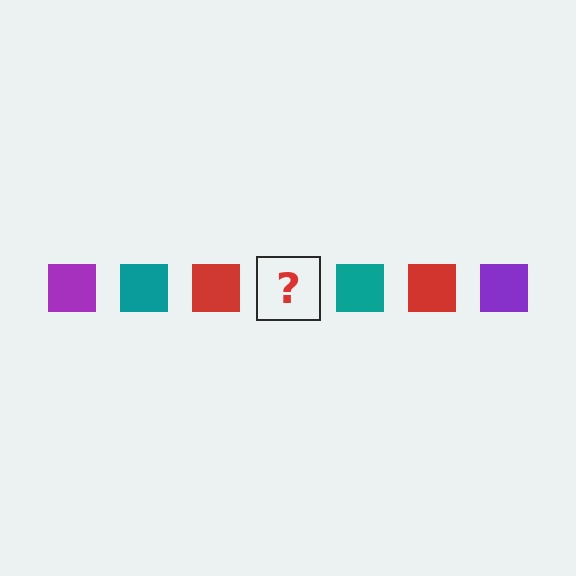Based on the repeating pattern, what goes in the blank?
The blank should be a purple square.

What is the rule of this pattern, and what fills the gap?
The rule is that the pattern cycles through purple, teal, red squares. The gap should be filled with a purple square.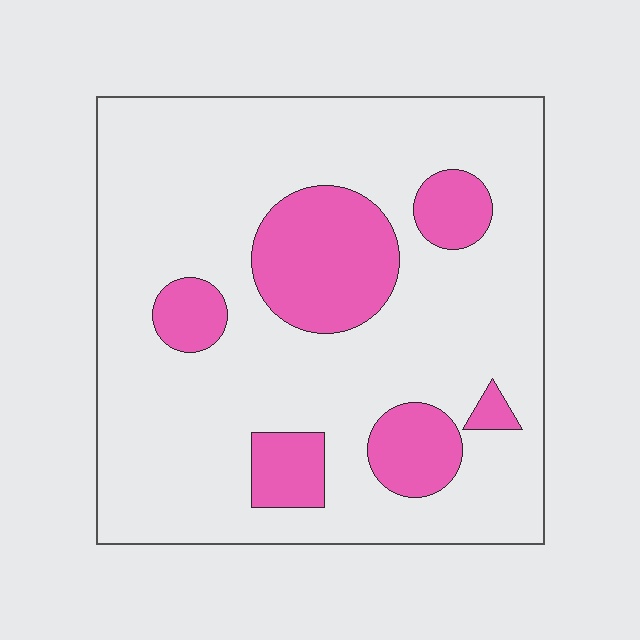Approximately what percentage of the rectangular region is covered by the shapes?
Approximately 20%.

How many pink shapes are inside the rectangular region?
6.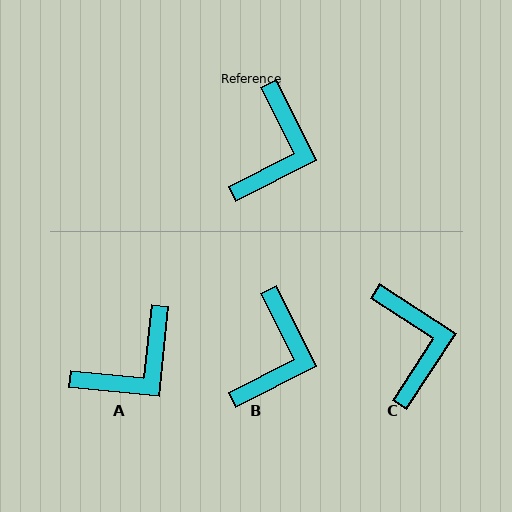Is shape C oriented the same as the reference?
No, it is off by about 30 degrees.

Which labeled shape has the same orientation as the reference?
B.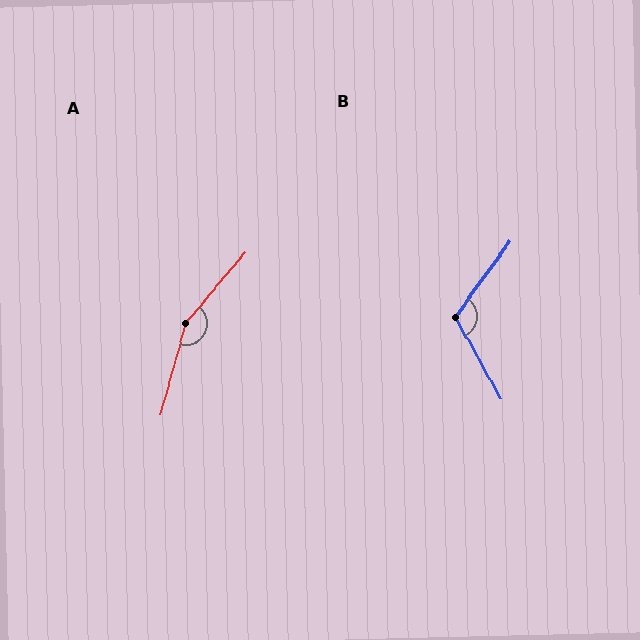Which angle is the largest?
A, at approximately 155 degrees.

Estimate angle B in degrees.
Approximately 115 degrees.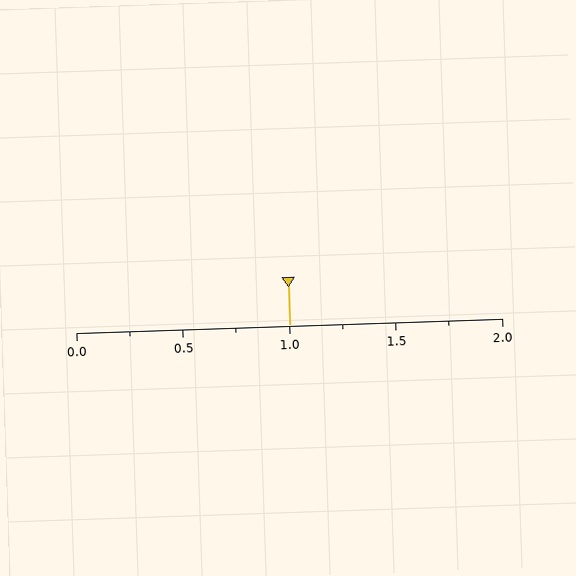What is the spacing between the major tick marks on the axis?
The major ticks are spaced 0.5 apart.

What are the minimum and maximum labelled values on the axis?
The axis runs from 0.0 to 2.0.